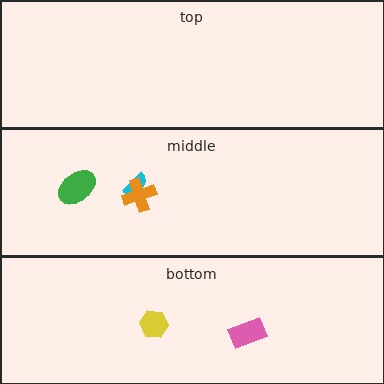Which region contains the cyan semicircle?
The middle region.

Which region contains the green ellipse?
The middle region.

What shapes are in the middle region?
The cyan semicircle, the orange cross, the green ellipse.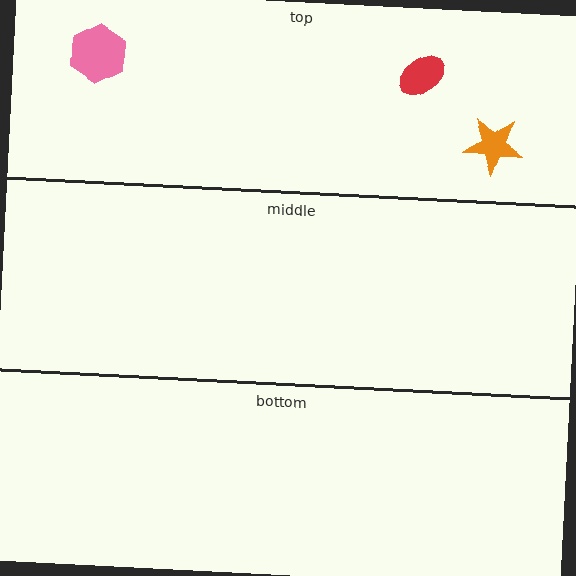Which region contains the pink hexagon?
The top region.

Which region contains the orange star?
The top region.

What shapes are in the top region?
The red ellipse, the orange star, the pink hexagon.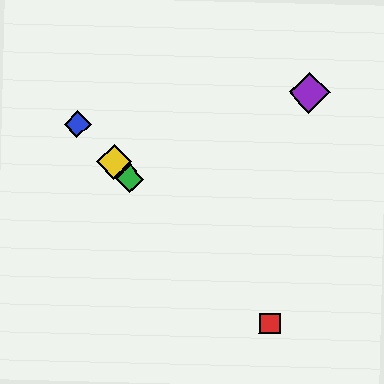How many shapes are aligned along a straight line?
4 shapes (the red square, the blue diamond, the green diamond, the yellow diamond) are aligned along a straight line.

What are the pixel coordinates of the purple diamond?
The purple diamond is at (309, 93).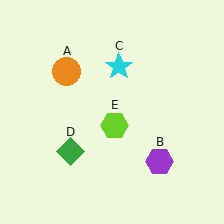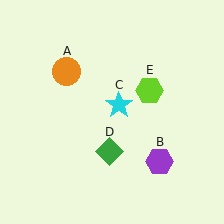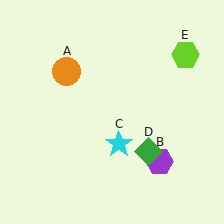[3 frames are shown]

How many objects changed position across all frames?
3 objects changed position: cyan star (object C), green diamond (object D), lime hexagon (object E).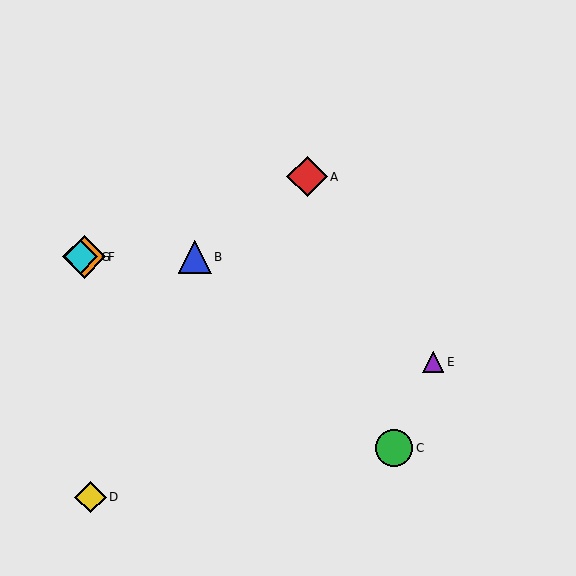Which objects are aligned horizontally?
Objects B, F, G are aligned horizontally.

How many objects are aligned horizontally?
3 objects (B, F, G) are aligned horizontally.